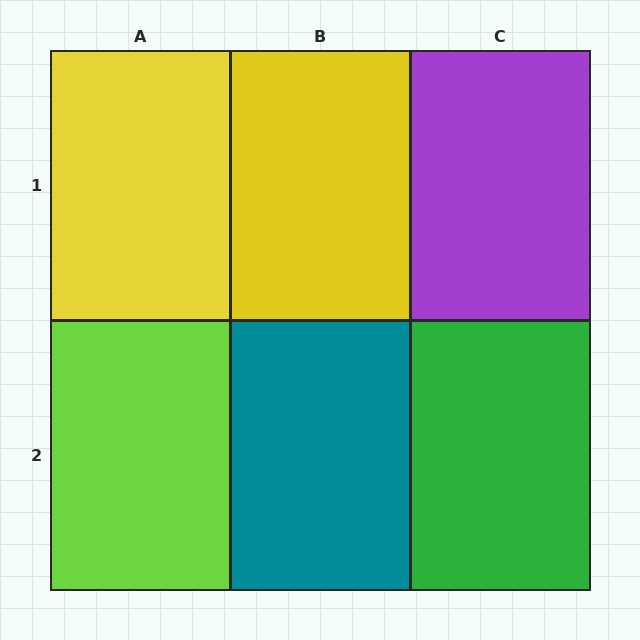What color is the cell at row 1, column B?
Yellow.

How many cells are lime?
1 cell is lime.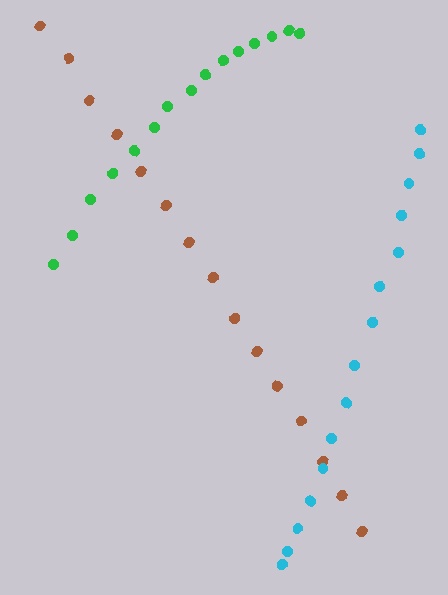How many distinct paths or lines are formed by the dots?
There are 3 distinct paths.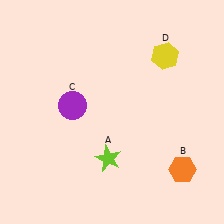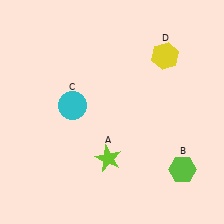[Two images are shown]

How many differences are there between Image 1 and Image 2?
There are 2 differences between the two images.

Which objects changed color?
B changed from orange to lime. C changed from purple to cyan.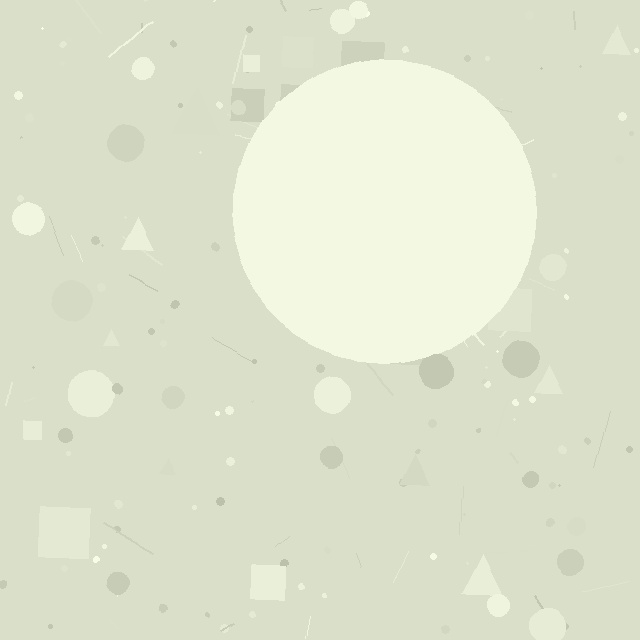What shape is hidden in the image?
A circle is hidden in the image.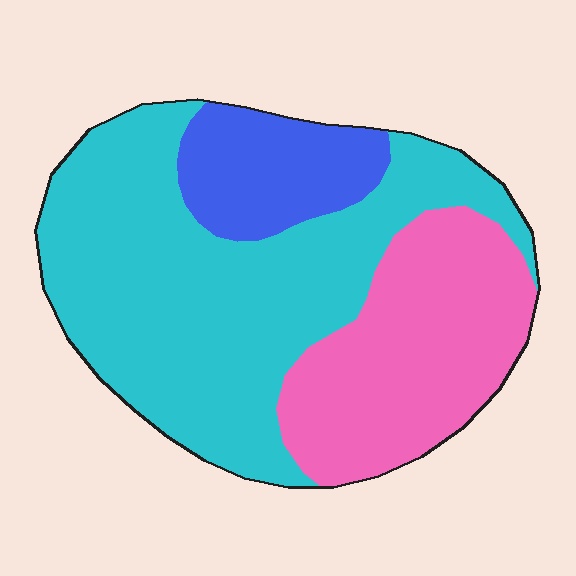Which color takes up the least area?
Blue, at roughly 15%.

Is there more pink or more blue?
Pink.